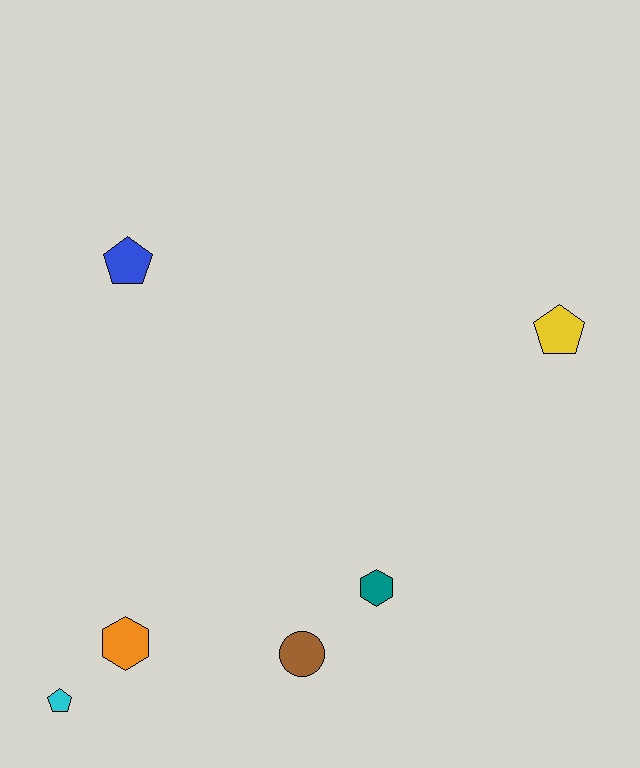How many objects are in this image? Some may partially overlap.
There are 6 objects.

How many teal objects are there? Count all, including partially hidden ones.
There is 1 teal object.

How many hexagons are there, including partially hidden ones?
There are 2 hexagons.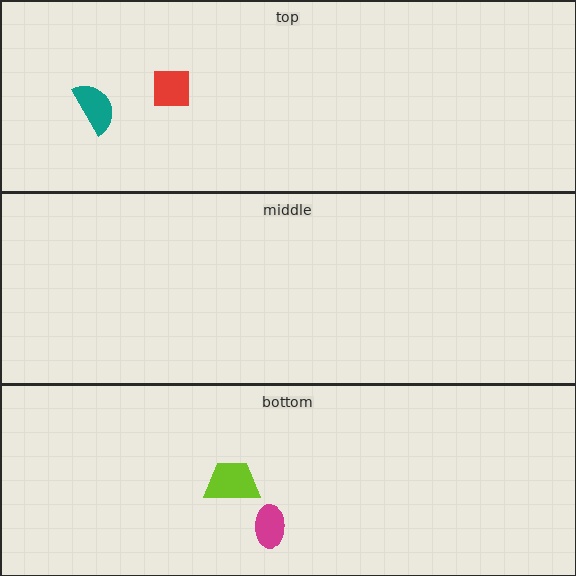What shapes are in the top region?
The teal semicircle, the red square.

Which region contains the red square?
The top region.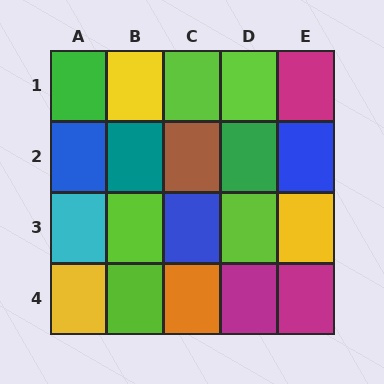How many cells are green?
2 cells are green.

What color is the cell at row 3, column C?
Blue.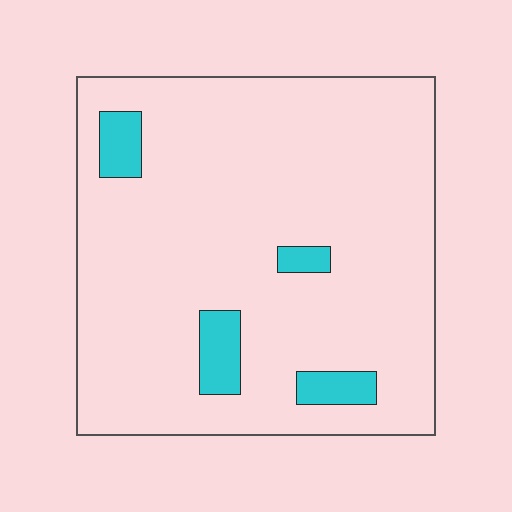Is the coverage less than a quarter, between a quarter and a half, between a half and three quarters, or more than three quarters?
Less than a quarter.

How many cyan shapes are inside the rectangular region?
4.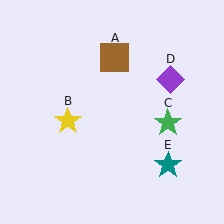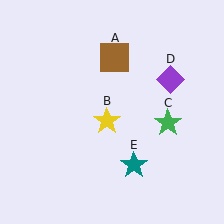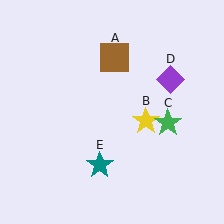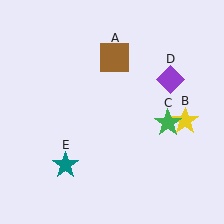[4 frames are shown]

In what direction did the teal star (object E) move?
The teal star (object E) moved left.